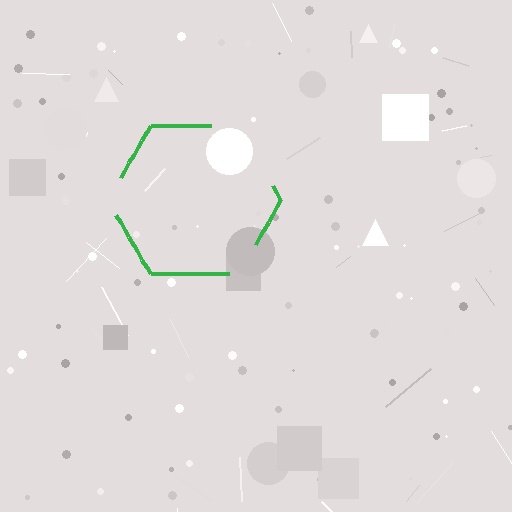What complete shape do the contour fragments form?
The contour fragments form a hexagon.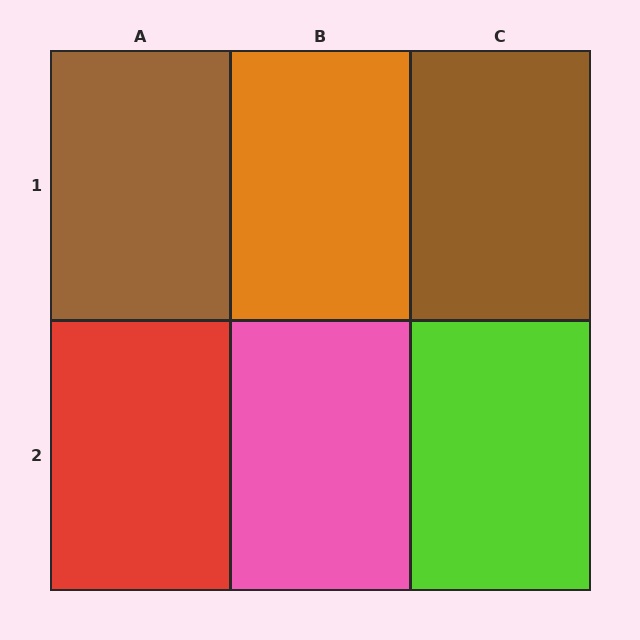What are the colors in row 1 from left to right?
Brown, orange, brown.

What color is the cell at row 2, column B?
Pink.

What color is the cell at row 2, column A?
Red.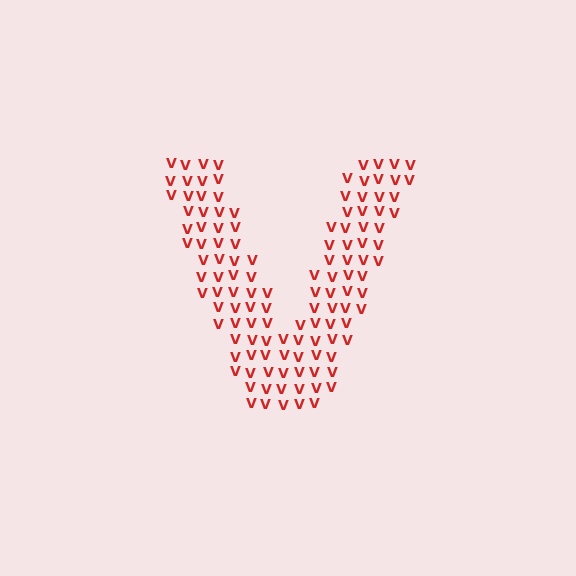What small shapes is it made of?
It is made of small letter V's.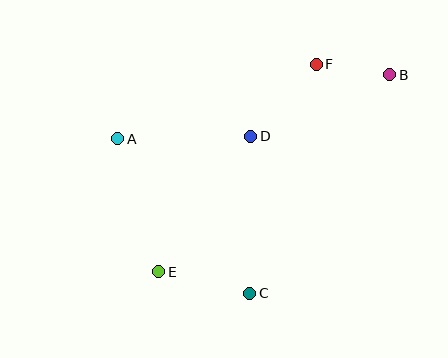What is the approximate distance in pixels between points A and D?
The distance between A and D is approximately 133 pixels.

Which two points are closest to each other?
Points B and F are closest to each other.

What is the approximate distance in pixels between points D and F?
The distance between D and F is approximately 98 pixels.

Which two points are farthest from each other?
Points B and E are farthest from each other.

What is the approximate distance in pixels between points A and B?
The distance between A and B is approximately 280 pixels.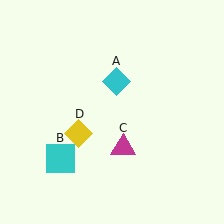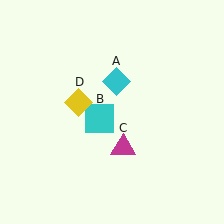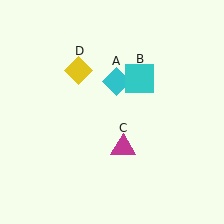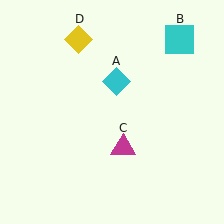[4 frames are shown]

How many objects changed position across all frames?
2 objects changed position: cyan square (object B), yellow diamond (object D).